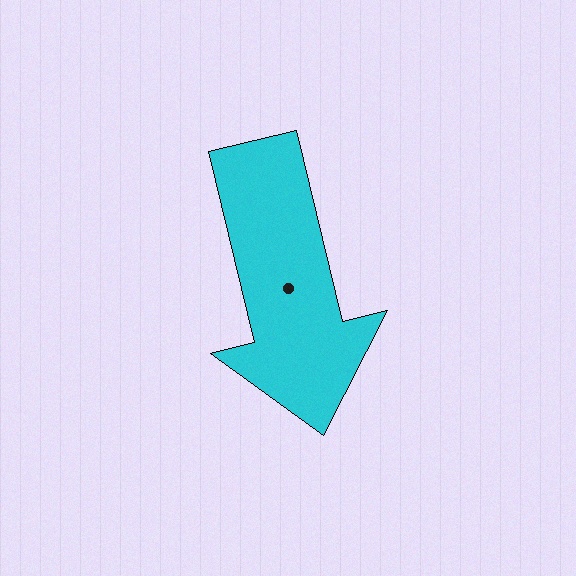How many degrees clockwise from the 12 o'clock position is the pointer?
Approximately 166 degrees.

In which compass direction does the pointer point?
South.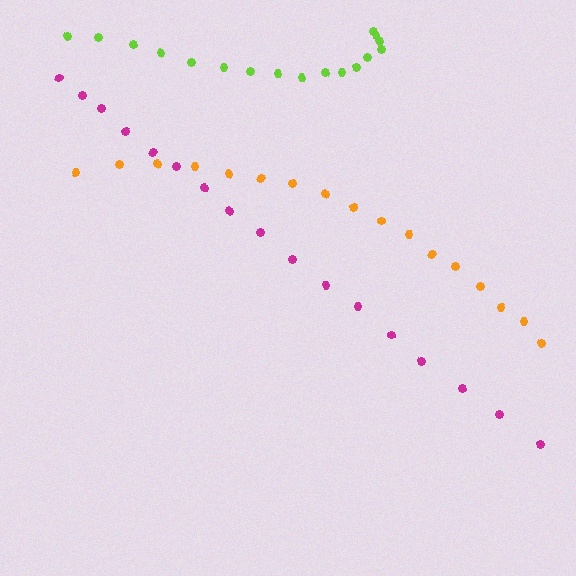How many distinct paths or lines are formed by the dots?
There are 3 distinct paths.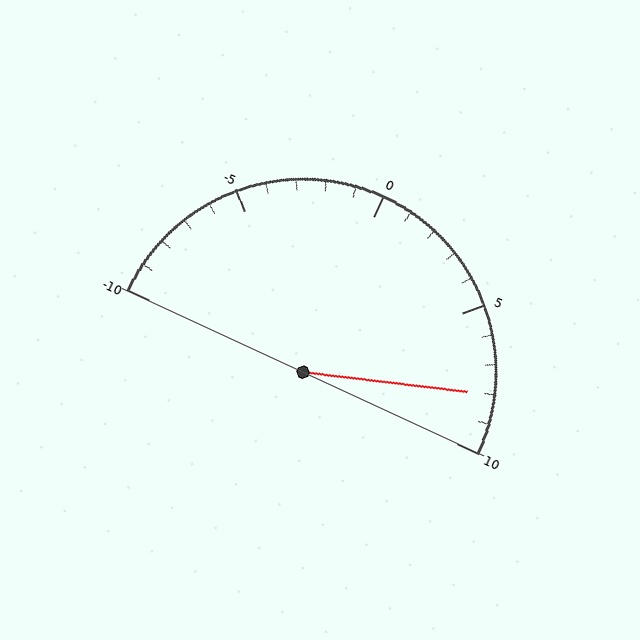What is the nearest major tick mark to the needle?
The nearest major tick mark is 10.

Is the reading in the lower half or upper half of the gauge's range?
The reading is in the upper half of the range (-10 to 10).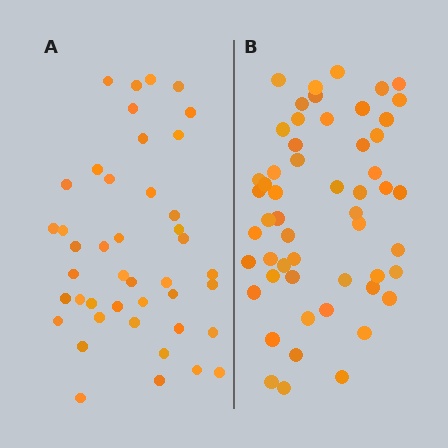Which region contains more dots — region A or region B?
Region B (the right region) has more dots.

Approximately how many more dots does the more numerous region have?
Region B has roughly 12 or so more dots than region A.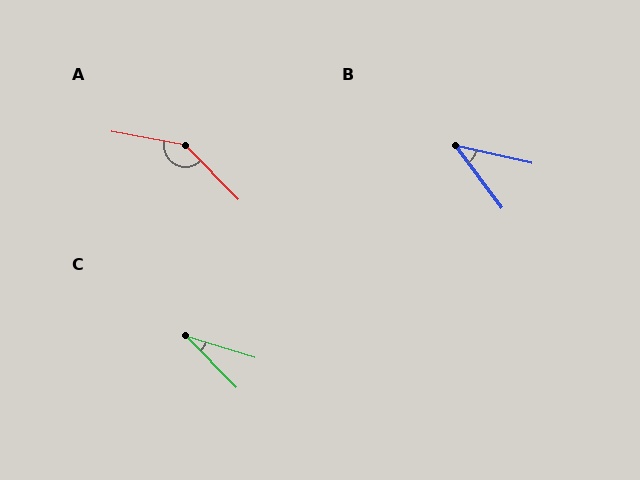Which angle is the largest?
A, at approximately 145 degrees.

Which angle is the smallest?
C, at approximately 28 degrees.